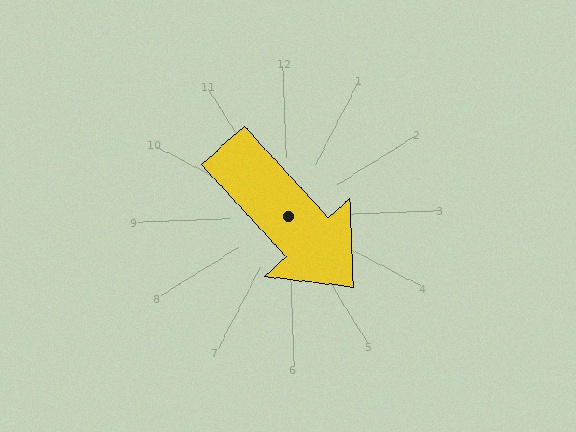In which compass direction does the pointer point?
Southeast.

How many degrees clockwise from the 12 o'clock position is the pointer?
Approximately 139 degrees.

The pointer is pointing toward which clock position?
Roughly 5 o'clock.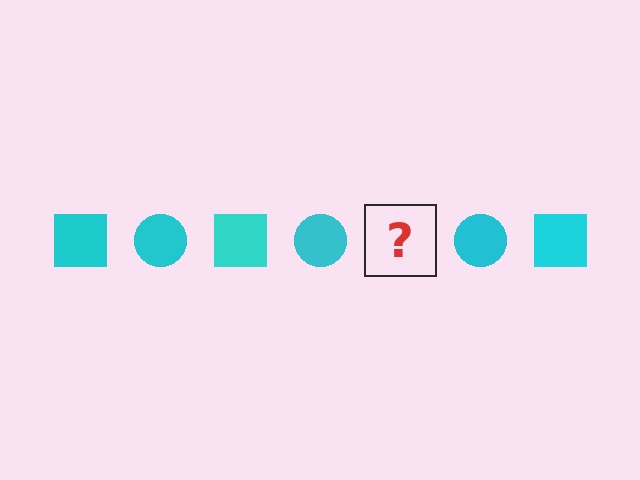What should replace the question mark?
The question mark should be replaced with a cyan square.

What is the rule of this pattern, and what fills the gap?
The rule is that the pattern cycles through square, circle shapes in cyan. The gap should be filled with a cyan square.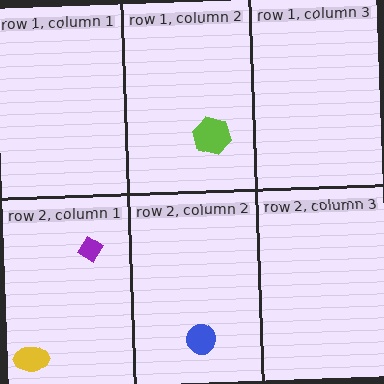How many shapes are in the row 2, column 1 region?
2.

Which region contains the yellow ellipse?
The row 2, column 1 region.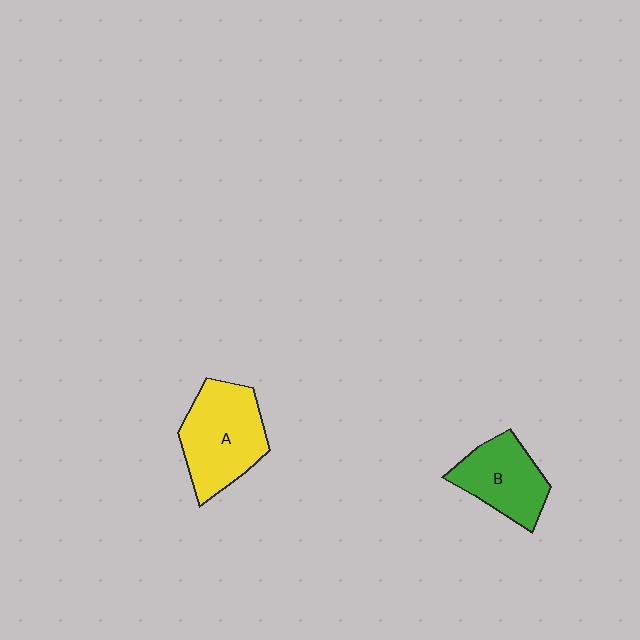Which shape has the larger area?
Shape A (yellow).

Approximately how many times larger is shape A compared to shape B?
Approximately 1.3 times.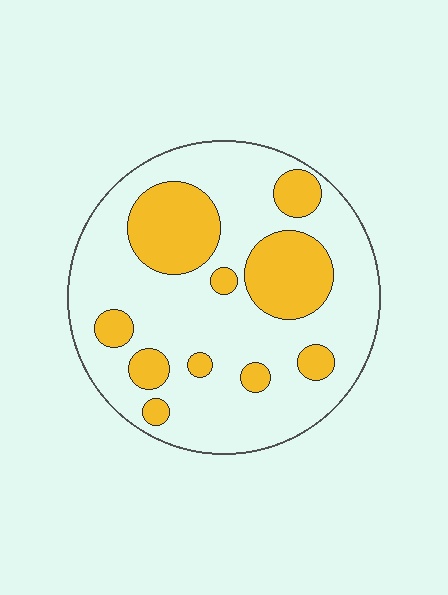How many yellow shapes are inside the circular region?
10.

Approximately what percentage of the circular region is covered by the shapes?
Approximately 30%.